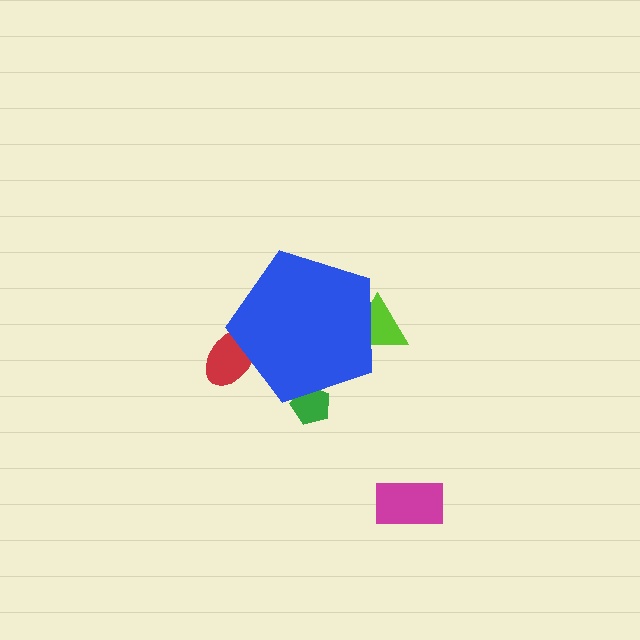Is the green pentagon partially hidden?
Yes, the green pentagon is partially hidden behind the blue pentagon.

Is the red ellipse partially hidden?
Yes, the red ellipse is partially hidden behind the blue pentagon.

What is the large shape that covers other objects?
A blue pentagon.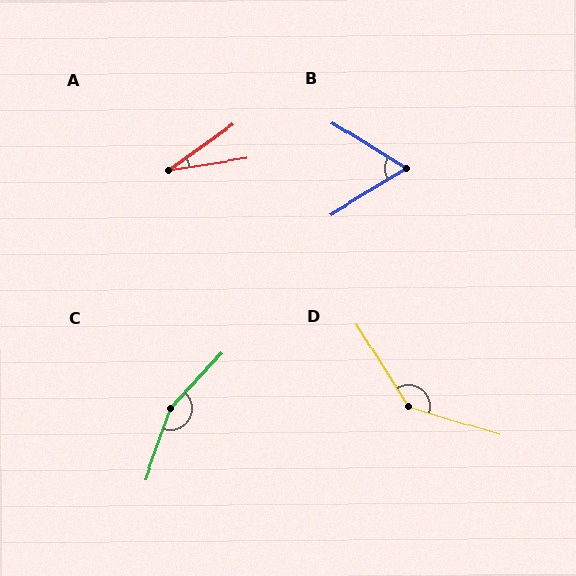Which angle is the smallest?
A, at approximately 27 degrees.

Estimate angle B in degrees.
Approximately 63 degrees.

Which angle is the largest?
C, at approximately 156 degrees.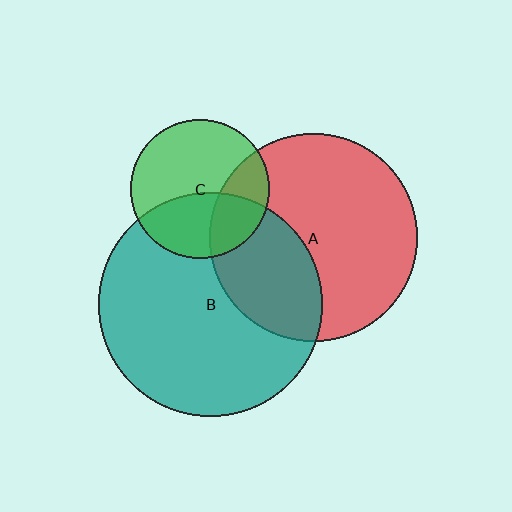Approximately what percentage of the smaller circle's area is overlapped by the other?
Approximately 35%.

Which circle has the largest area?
Circle B (teal).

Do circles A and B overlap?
Yes.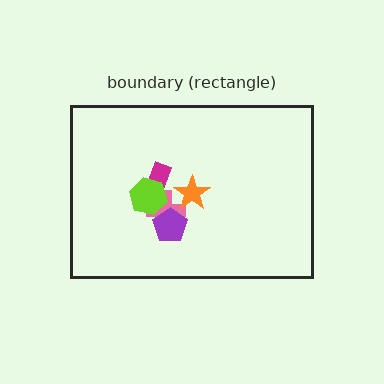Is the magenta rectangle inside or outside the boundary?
Inside.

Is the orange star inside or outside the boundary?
Inside.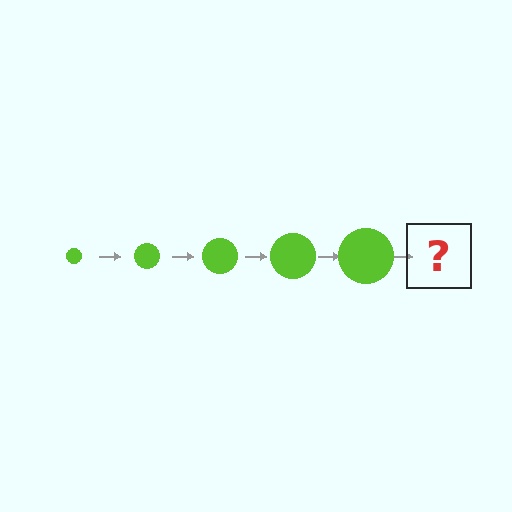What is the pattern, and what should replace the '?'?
The pattern is that the circle gets progressively larger each step. The '?' should be a lime circle, larger than the previous one.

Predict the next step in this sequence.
The next step is a lime circle, larger than the previous one.